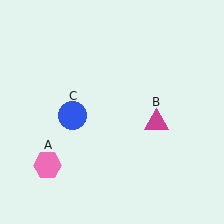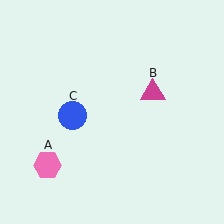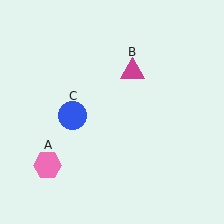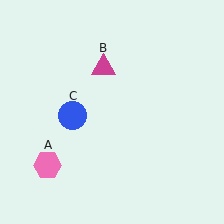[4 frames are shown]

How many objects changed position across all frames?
1 object changed position: magenta triangle (object B).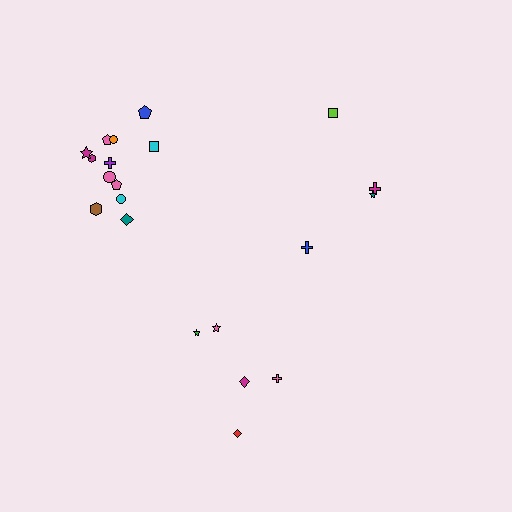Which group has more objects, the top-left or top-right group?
The top-left group.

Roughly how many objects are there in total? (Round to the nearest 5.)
Roughly 20 objects in total.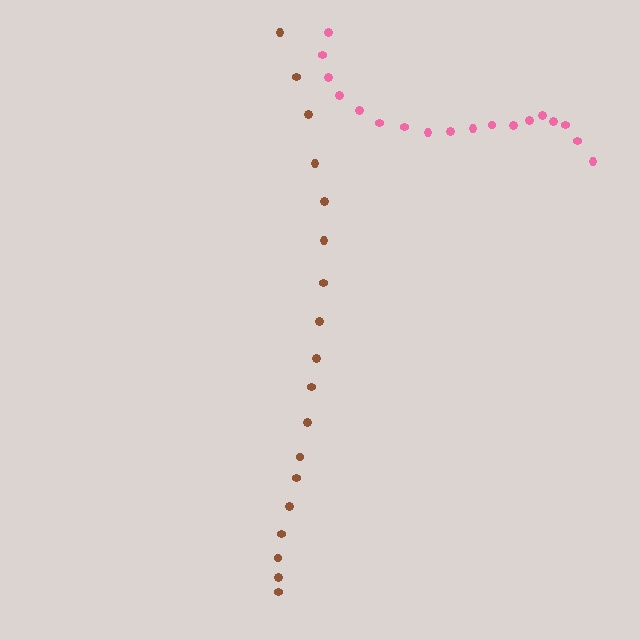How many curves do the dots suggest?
There are 2 distinct paths.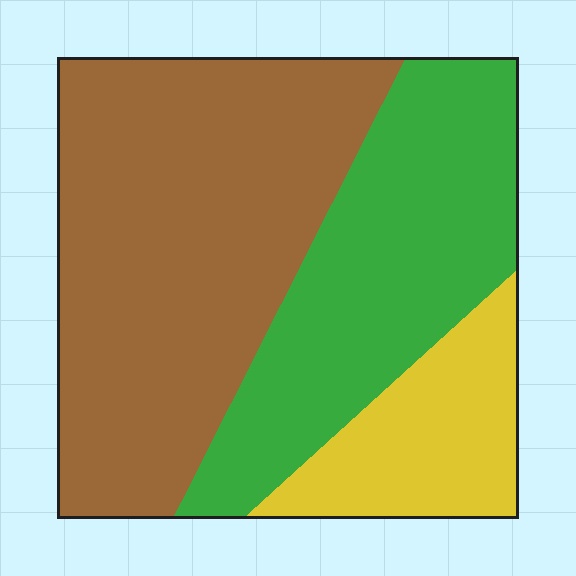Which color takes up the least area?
Yellow, at roughly 15%.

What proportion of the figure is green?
Green takes up between a quarter and a half of the figure.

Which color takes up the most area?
Brown, at roughly 50%.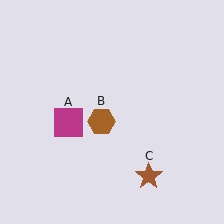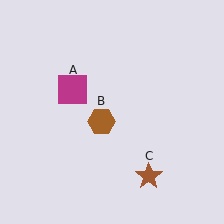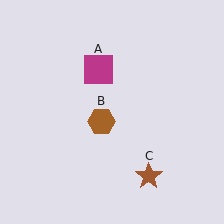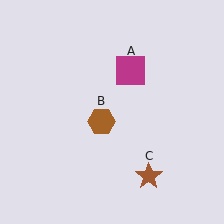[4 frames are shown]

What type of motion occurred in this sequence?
The magenta square (object A) rotated clockwise around the center of the scene.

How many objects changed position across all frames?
1 object changed position: magenta square (object A).